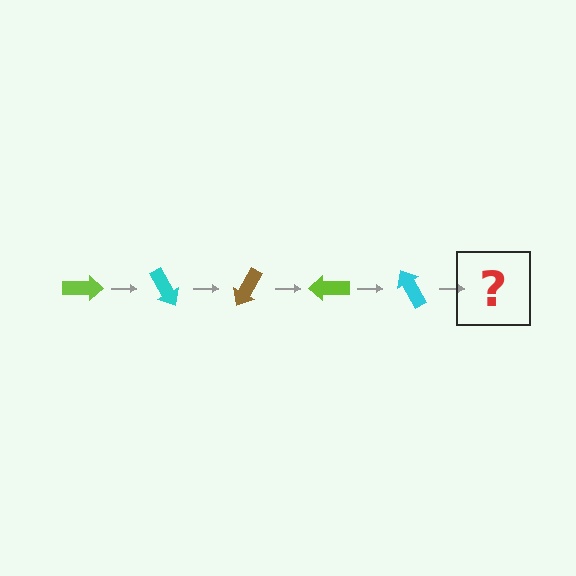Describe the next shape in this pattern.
It should be a brown arrow, rotated 300 degrees from the start.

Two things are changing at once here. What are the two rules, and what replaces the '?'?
The two rules are that it rotates 60 degrees each step and the color cycles through lime, cyan, and brown. The '?' should be a brown arrow, rotated 300 degrees from the start.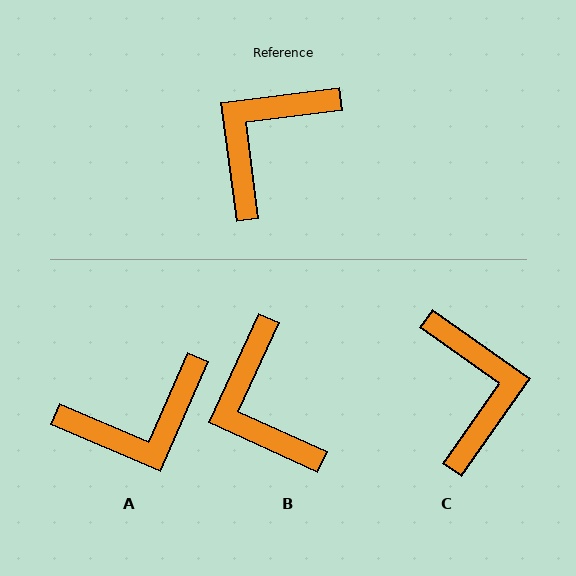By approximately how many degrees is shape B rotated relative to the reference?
Approximately 58 degrees counter-clockwise.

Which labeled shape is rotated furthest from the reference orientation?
A, about 150 degrees away.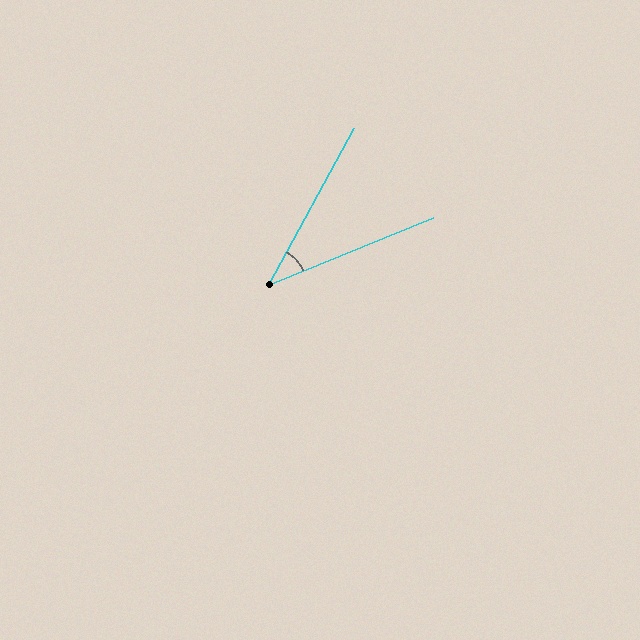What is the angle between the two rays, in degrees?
Approximately 39 degrees.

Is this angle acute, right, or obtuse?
It is acute.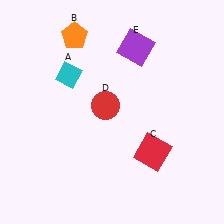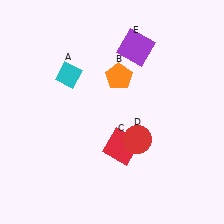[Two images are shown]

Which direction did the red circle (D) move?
The red circle (D) moved down.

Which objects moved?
The objects that moved are: the orange pentagon (B), the red square (C), the red circle (D).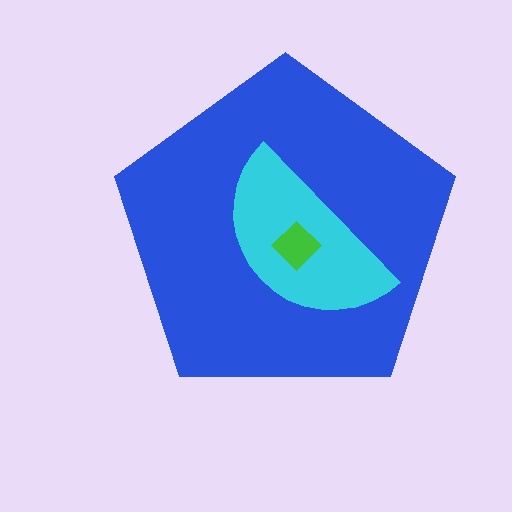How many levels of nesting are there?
3.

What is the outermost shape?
The blue pentagon.